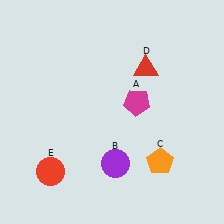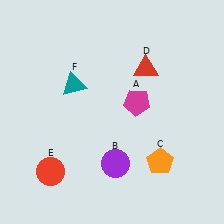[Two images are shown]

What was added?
A teal triangle (F) was added in Image 2.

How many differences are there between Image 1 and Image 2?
There is 1 difference between the two images.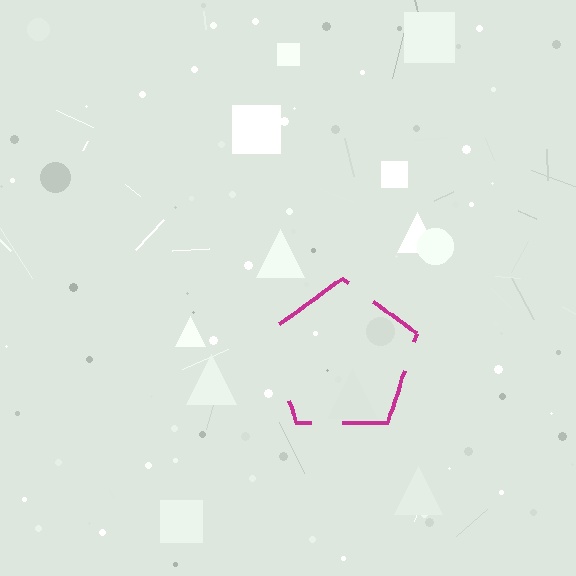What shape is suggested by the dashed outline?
The dashed outline suggests a pentagon.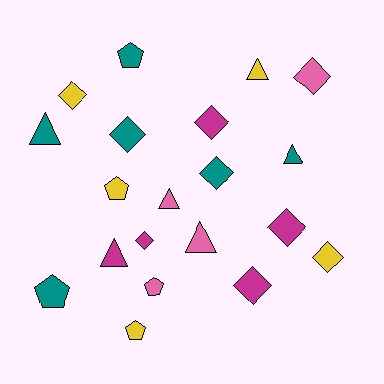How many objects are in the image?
There are 20 objects.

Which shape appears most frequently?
Diamond, with 9 objects.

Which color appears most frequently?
Teal, with 6 objects.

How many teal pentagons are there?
There are 2 teal pentagons.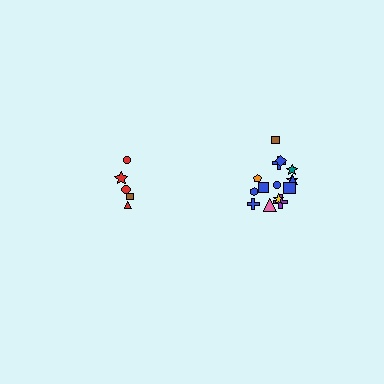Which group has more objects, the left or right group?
The right group.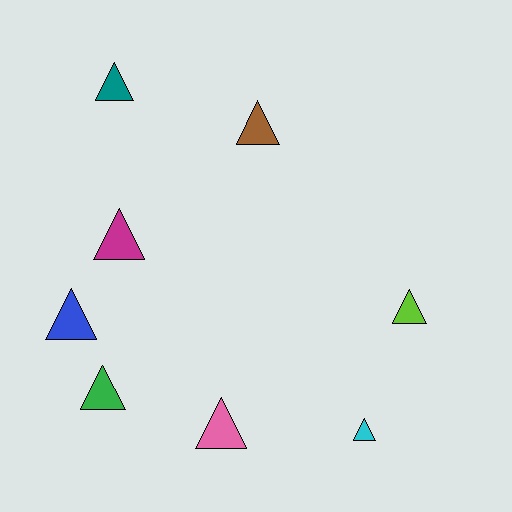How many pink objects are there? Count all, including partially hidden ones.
There is 1 pink object.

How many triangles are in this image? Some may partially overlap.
There are 8 triangles.